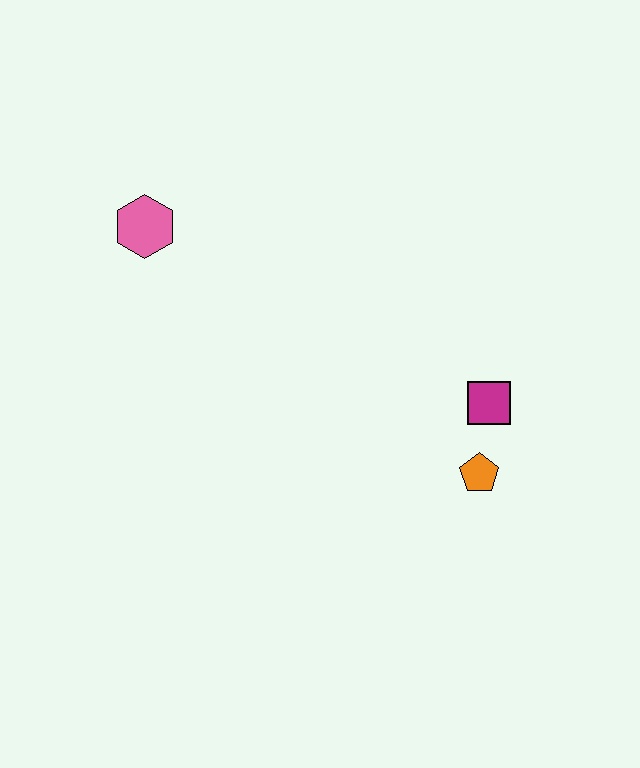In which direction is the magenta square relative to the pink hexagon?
The magenta square is to the right of the pink hexagon.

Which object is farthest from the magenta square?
The pink hexagon is farthest from the magenta square.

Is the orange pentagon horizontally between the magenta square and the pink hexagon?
Yes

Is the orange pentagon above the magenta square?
No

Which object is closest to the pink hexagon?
The magenta square is closest to the pink hexagon.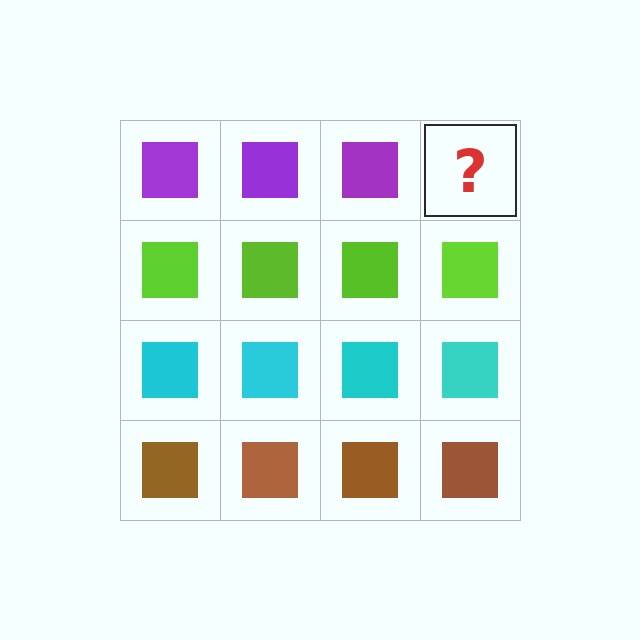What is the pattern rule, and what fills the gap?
The rule is that each row has a consistent color. The gap should be filled with a purple square.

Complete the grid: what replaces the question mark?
The question mark should be replaced with a purple square.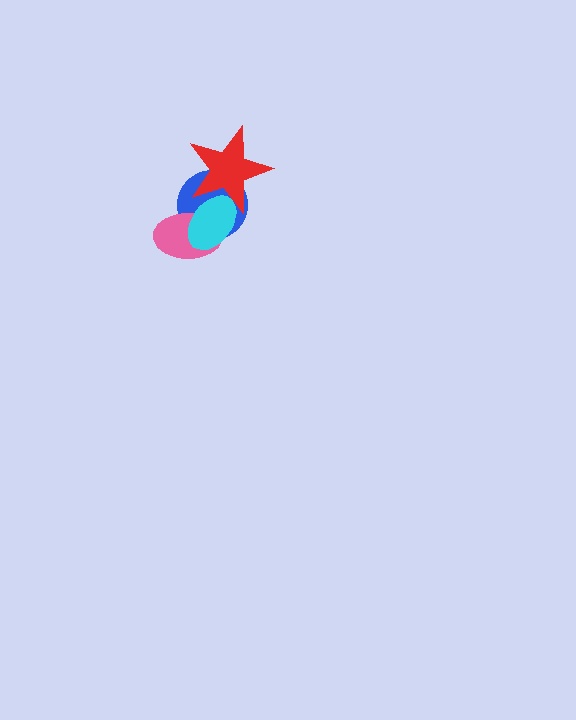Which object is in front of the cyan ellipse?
The red star is in front of the cyan ellipse.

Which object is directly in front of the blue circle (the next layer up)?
The pink ellipse is directly in front of the blue circle.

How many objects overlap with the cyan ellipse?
3 objects overlap with the cyan ellipse.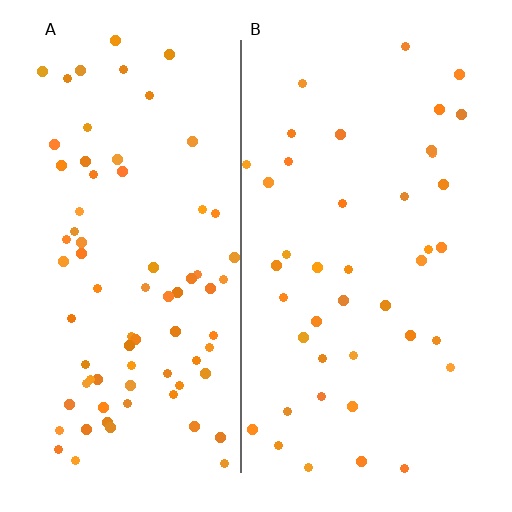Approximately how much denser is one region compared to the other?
Approximately 1.8× — region A over region B.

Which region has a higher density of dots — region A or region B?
A (the left).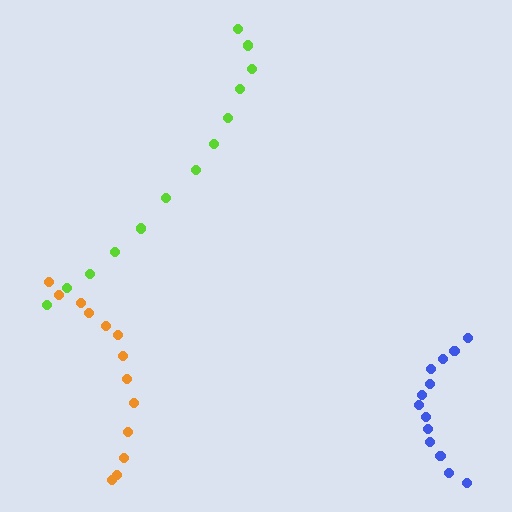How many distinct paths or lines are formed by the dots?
There are 3 distinct paths.